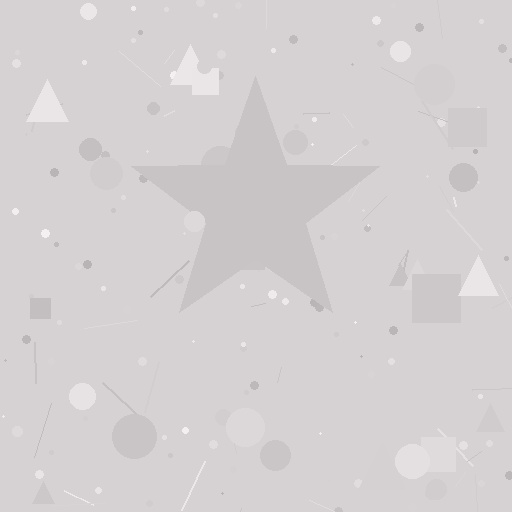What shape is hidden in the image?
A star is hidden in the image.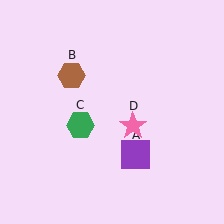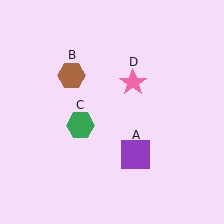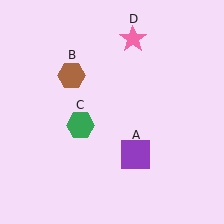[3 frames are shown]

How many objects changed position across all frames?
1 object changed position: pink star (object D).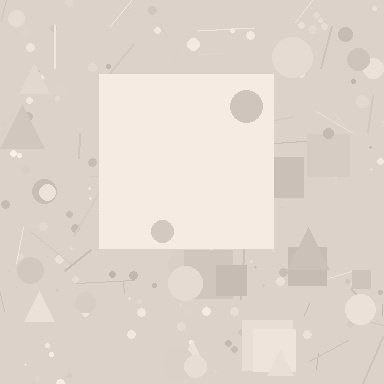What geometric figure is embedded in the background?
A square is embedded in the background.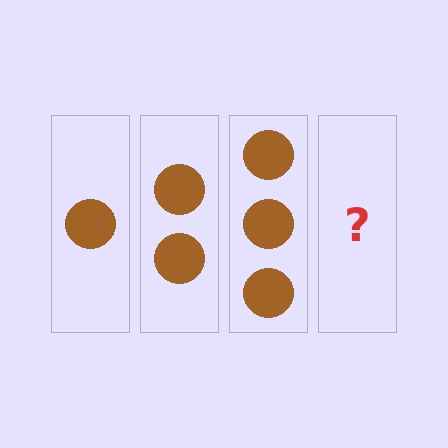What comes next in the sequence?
The next element should be 4 circles.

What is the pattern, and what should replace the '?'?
The pattern is that each step adds one more circle. The '?' should be 4 circles.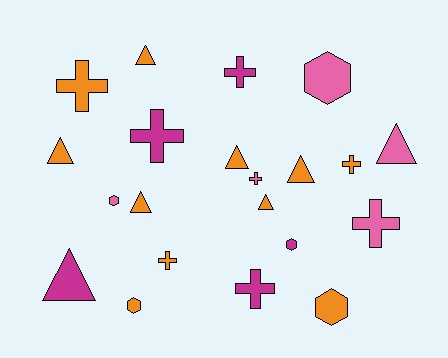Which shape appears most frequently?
Cross, with 8 objects.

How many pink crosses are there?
There are 2 pink crosses.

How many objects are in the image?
There are 21 objects.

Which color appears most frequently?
Orange, with 11 objects.